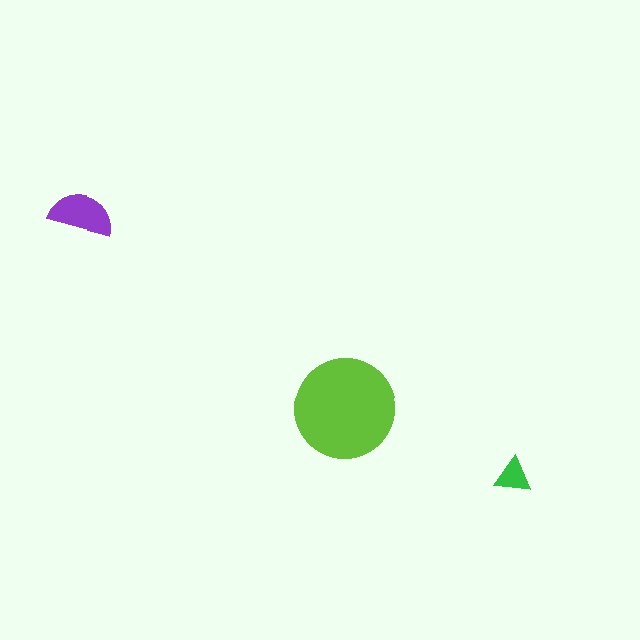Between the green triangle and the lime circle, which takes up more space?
The lime circle.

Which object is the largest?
The lime circle.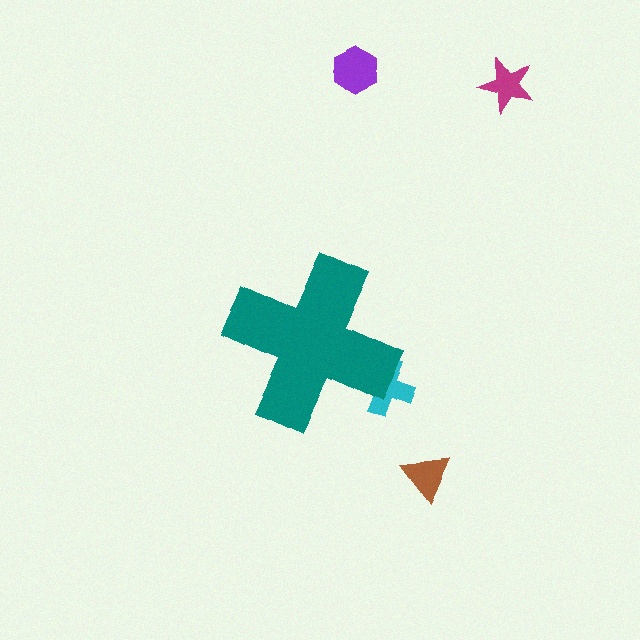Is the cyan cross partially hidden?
Yes, the cyan cross is partially hidden behind the teal cross.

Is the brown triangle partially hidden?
No, the brown triangle is fully visible.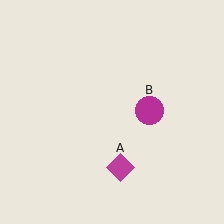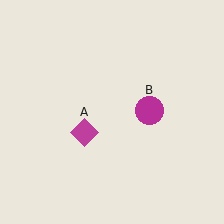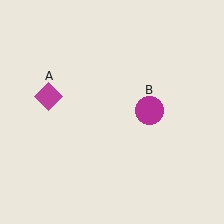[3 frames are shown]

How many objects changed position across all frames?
1 object changed position: magenta diamond (object A).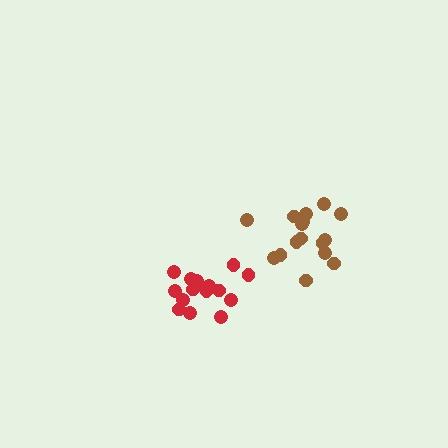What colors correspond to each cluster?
The clusters are colored: red, brown.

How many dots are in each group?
Group 1: 16 dots, Group 2: 16 dots (32 total).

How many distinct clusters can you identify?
There are 2 distinct clusters.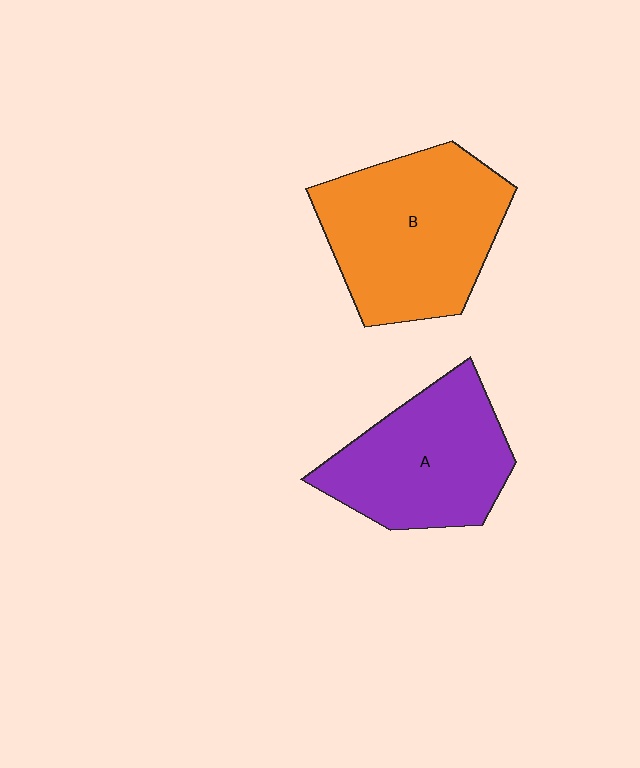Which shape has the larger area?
Shape B (orange).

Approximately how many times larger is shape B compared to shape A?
Approximately 1.2 times.